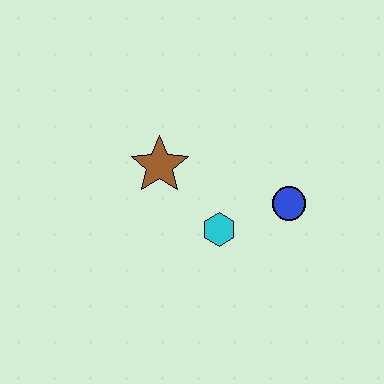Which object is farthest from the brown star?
The blue circle is farthest from the brown star.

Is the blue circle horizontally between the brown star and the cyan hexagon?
No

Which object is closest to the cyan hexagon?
The blue circle is closest to the cyan hexagon.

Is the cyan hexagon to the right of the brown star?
Yes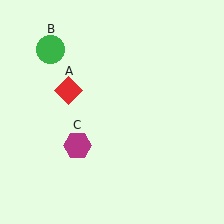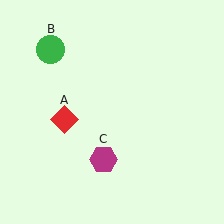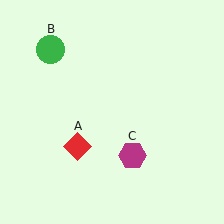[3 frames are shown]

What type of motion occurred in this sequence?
The red diamond (object A), magenta hexagon (object C) rotated counterclockwise around the center of the scene.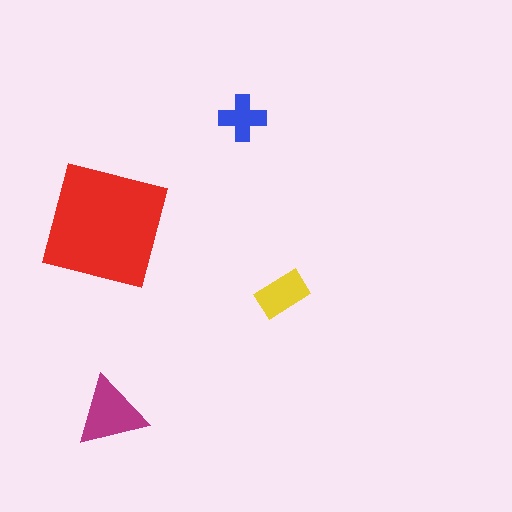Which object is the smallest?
The blue cross.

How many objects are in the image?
There are 4 objects in the image.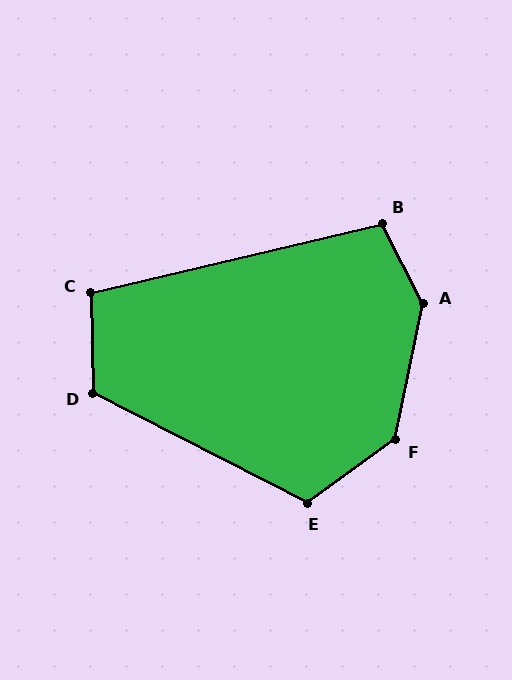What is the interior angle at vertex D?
Approximately 118 degrees (obtuse).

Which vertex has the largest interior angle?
A, at approximately 141 degrees.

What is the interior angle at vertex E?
Approximately 117 degrees (obtuse).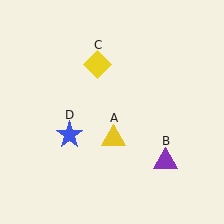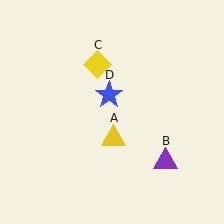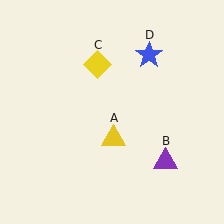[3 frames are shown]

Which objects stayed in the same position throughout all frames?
Yellow triangle (object A) and purple triangle (object B) and yellow diamond (object C) remained stationary.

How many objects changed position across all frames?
1 object changed position: blue star (object D).